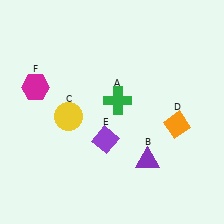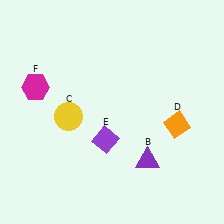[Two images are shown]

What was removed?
The green cross (A) was removed in Image 2.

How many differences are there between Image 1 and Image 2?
There is 1 difference between the two images.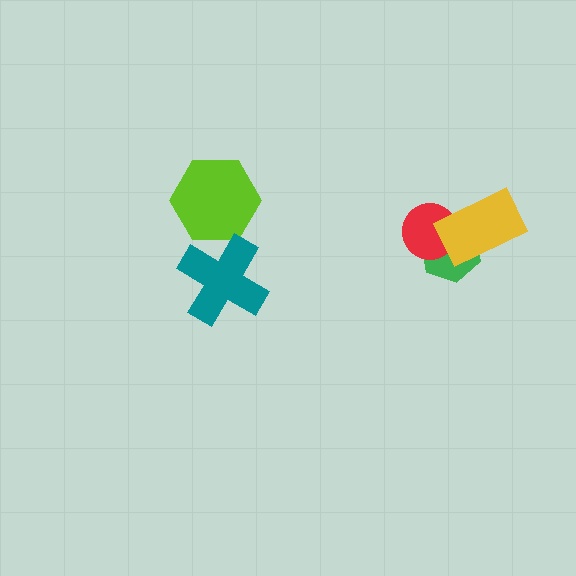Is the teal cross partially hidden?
No, no other shape covers it.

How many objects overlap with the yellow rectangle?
2 objects overlap with the yellow rectangle.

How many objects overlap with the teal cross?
1 object overlaps with the teal cross.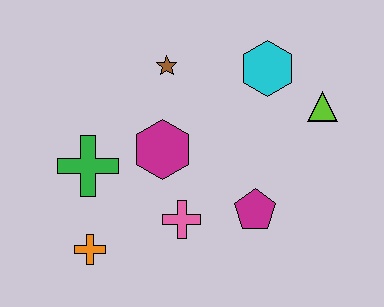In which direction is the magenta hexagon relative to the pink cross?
The magenta hexagon is above the pink cross.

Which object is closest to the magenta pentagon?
The pink cross is closest to the magenta pentagon.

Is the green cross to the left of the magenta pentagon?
Yes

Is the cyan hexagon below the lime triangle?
No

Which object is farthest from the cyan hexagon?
The orange cross is farthest from the cyan hexagon.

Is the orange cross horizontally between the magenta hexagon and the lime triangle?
No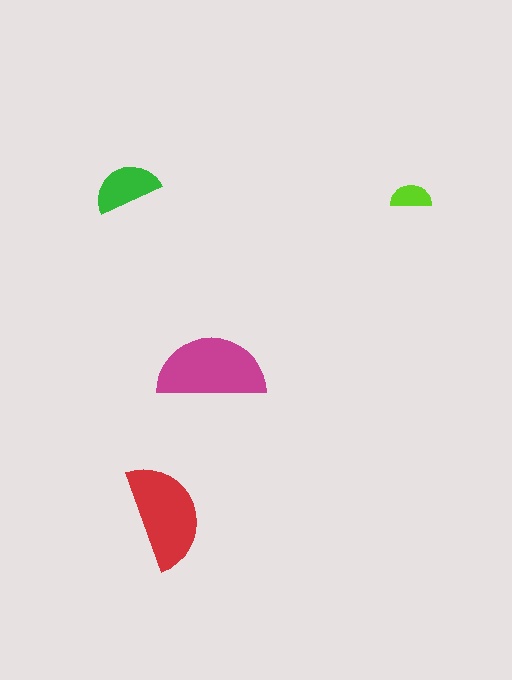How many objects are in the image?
There are 4 objects in the image.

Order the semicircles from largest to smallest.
the magenta one, the red one, the green one, the lime one.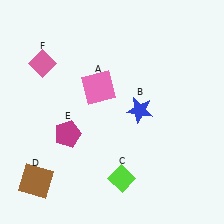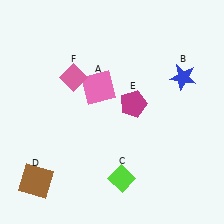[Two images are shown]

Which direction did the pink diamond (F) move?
The pink diamond (F) moved right.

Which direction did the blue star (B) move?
The blue star (B) moved right.